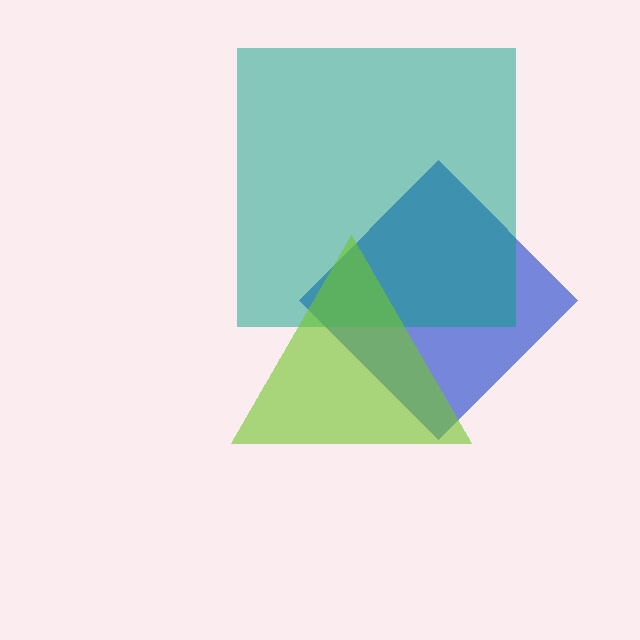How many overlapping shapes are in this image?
There are 3 overlapping shapes in the image.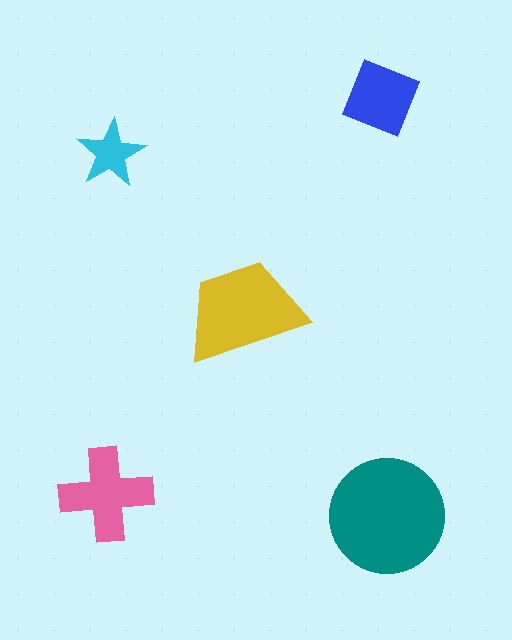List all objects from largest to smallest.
The teal circle, the yellow trapezoid, the pink cross, the blue diamond, the cyan star.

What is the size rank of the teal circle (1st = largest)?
1st.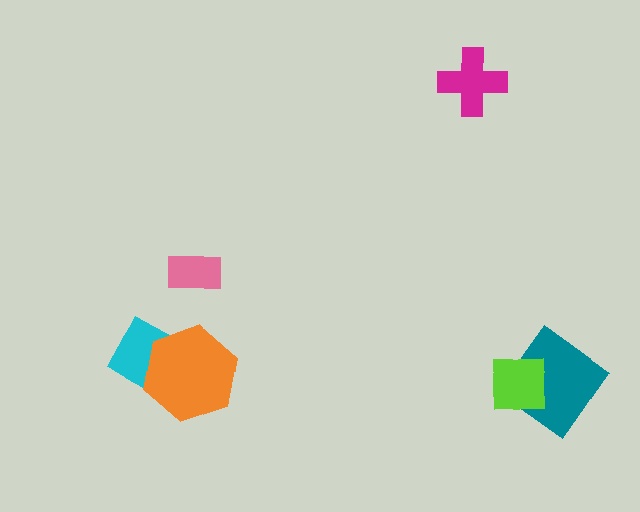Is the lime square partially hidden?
No, no other shape covers it.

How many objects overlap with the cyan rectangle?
1 object overlaps with the cyan rectangle.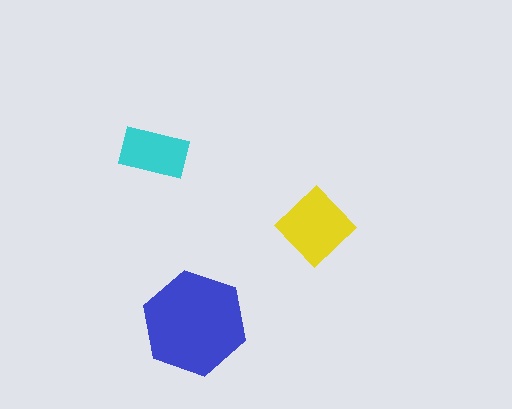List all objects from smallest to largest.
The cyan rectangle, the yellow diamond, the blue hexagon.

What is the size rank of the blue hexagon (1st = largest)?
1st.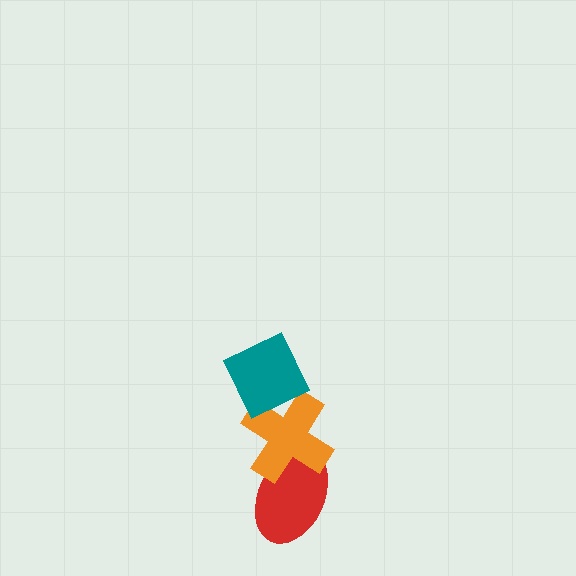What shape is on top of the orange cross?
The teal diamond is on top of the orange cross.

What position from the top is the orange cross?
The orange cross is 2nd from the top.